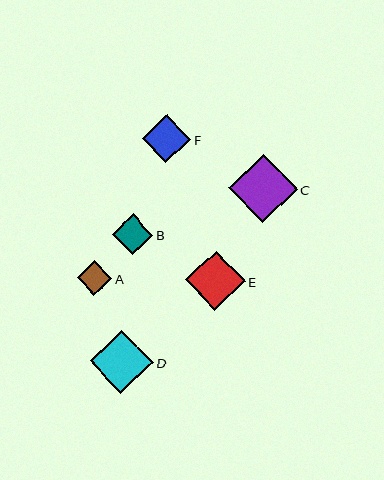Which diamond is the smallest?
Diamond A is the smallest with a size of approximately 35 pixels.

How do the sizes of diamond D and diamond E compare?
Diamond D and diamond E are approximately the same size.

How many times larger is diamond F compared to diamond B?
Diamond F is approximately 1.2 times the size of diamond B.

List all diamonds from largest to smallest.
From largest to smallest: C, D, E, F, B, A.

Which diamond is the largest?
Diamond C is the largest with a size of approximately 68 pixels.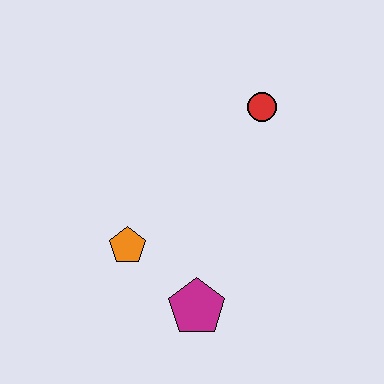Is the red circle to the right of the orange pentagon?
Yes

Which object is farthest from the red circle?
The magenta pentagon is farthest from the red circle.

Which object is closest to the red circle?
The orange pentagon is closest to the red circle.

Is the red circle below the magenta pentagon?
No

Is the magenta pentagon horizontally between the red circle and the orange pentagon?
Yes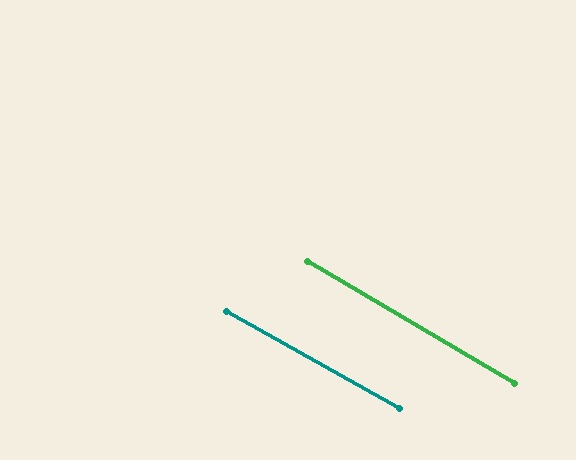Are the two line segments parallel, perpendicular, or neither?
Parallel — their directions differ by only 1.3°.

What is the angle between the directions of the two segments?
Approximately 1 degree.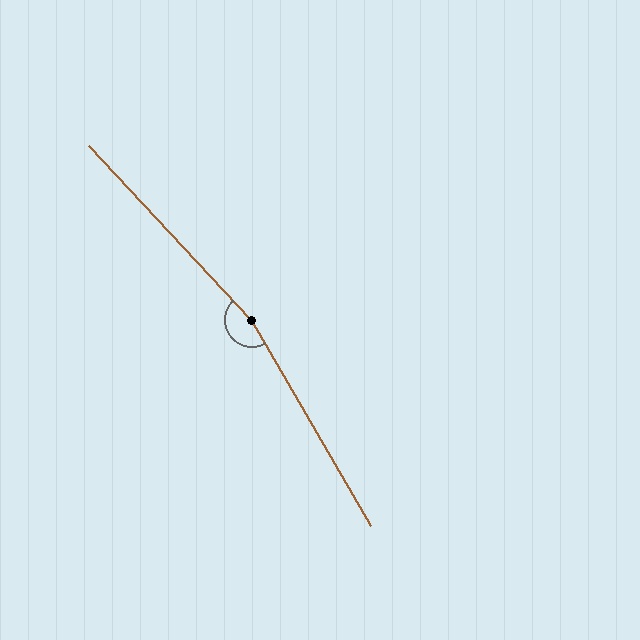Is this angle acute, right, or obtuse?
It is obtuse.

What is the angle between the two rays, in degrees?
Approximately 167 degrees.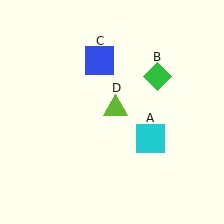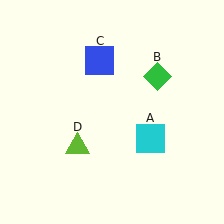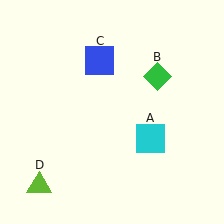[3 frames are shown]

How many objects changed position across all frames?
1 object changed position: lime triangle (object D).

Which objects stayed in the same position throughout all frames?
Cyan square (object A) and green diamond (object B) and blue square (object C) remained stationary.